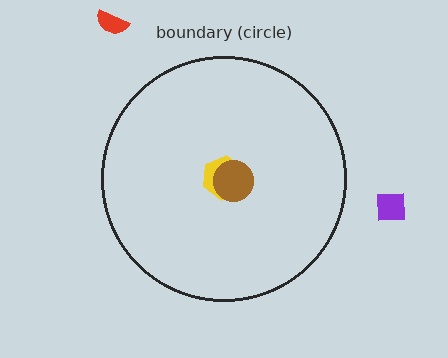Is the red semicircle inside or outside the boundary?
Outside.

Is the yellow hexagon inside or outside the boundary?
Inside.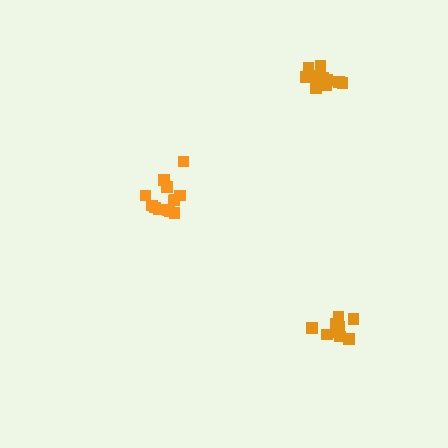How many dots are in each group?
Group 1: 13 dots, Group 2: 9 dots, Group 3: 11 dots (33 total).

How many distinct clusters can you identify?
There are 3 distinct clusters.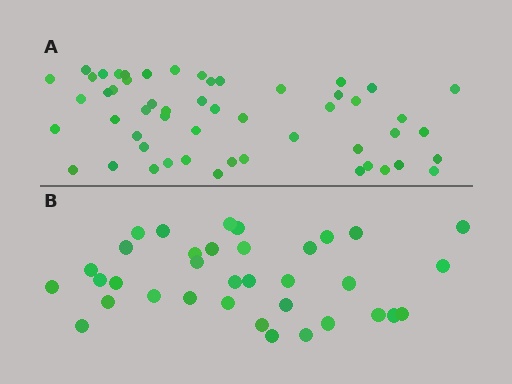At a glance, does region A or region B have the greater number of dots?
Region A (the top region) has more dots.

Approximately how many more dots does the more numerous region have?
Region A has approximately 20 more dots than region B.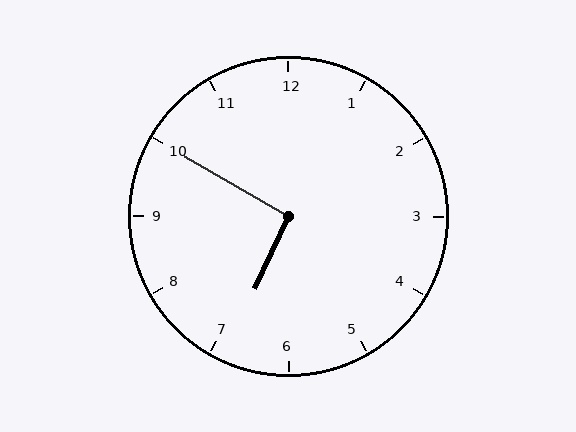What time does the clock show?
6:50.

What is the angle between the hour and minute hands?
Approximately 95 degrees.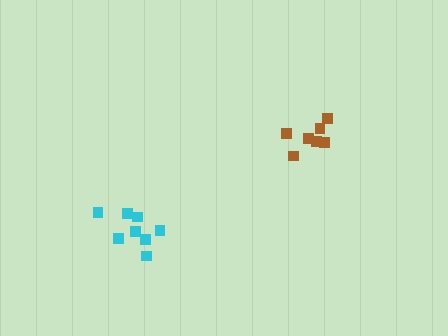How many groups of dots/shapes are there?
There are 2 groups.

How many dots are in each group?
Group 1: 8 dots, Group 2: 7 dots (15 total).